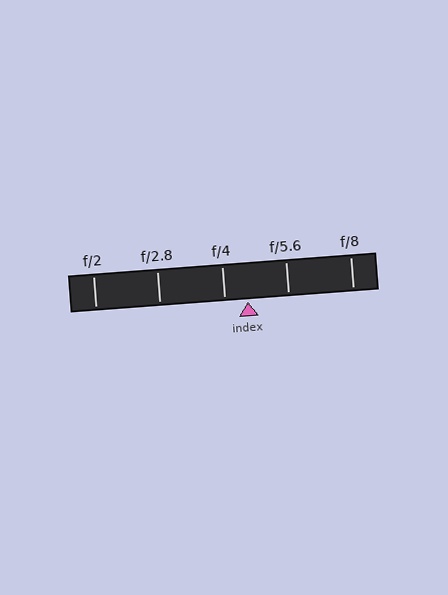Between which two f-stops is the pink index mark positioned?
The index mark is between f/4 and f/5.6.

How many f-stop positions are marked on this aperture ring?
There are 5 f-stop positions marked.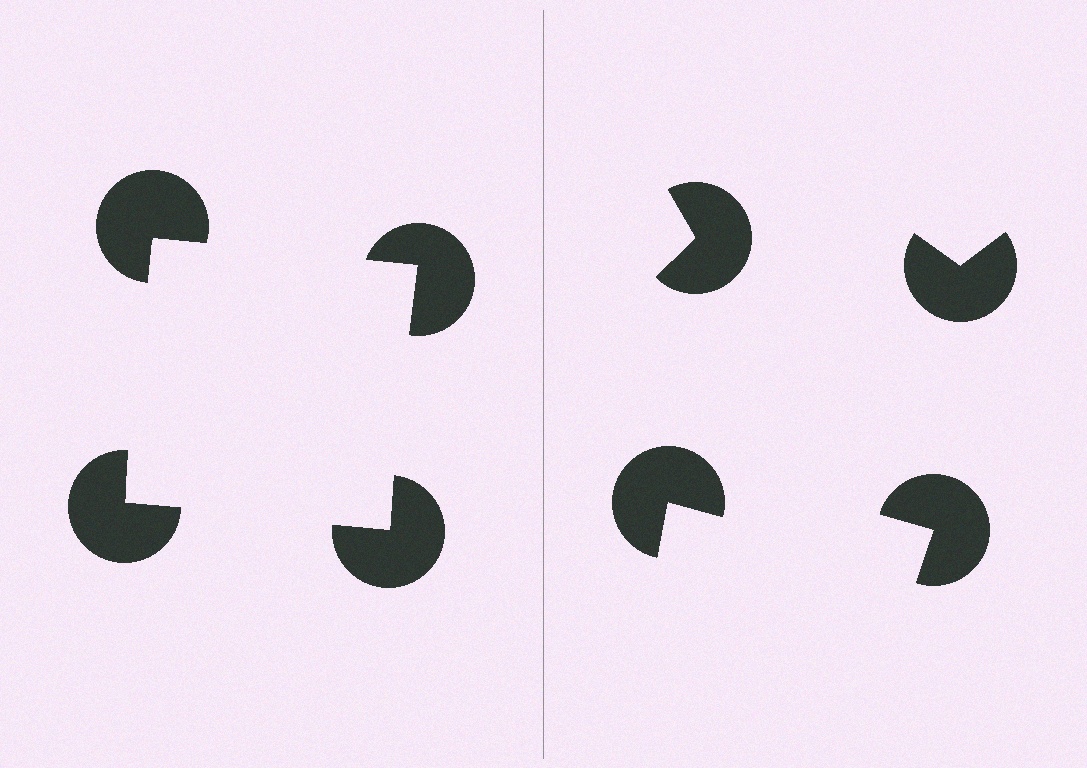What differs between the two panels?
The pac-man discs are positioned identically on both sides; only the wedge orientations differ. On the left they align to a square; on the right they are misaligned.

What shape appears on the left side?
An illusory square.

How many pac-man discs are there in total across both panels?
8 — 4 on each side.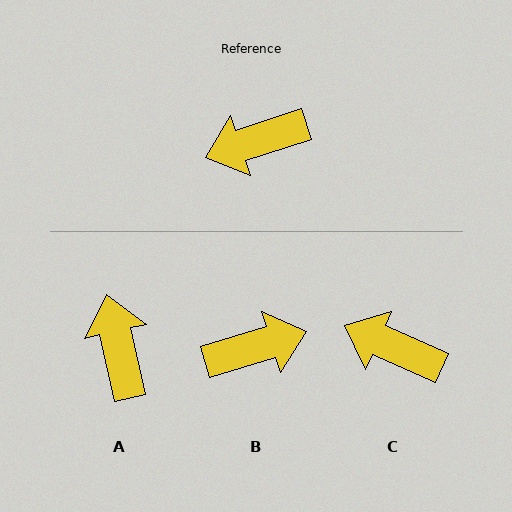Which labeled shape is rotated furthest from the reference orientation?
B, about 179 degrees away.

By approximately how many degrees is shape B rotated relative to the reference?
Approximately 179 degrees counter-clockwise.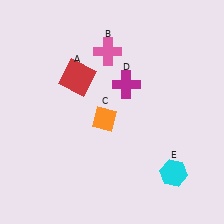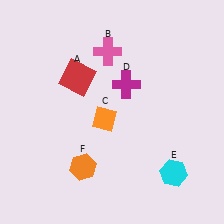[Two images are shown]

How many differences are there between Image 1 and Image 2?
There is 1 difference between the two images.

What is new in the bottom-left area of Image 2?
An orange hexagon (F) was added in the bottom-left area of Image 2.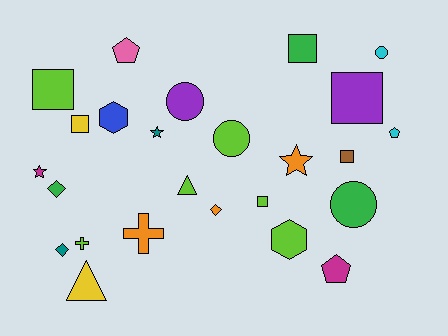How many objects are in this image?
There are 25 objects.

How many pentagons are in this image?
There are 3 pentagons.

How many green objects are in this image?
There are 3 green objects.